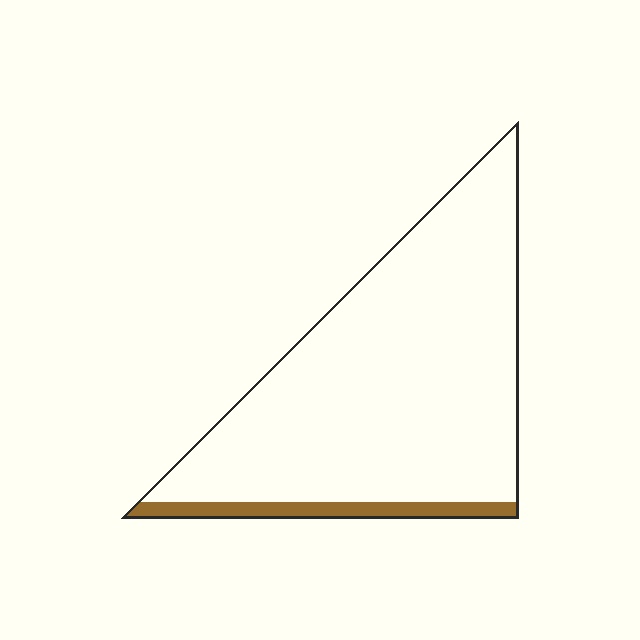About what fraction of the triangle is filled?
About one tenth (1/10).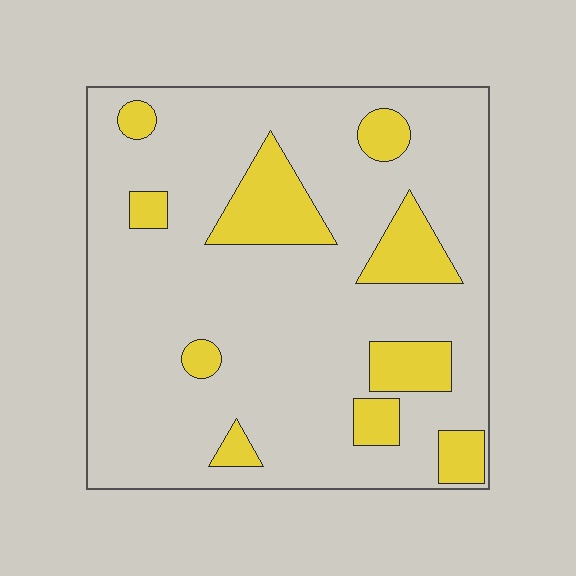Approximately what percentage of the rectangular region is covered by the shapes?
Approximately 20%.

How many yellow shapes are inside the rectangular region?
10.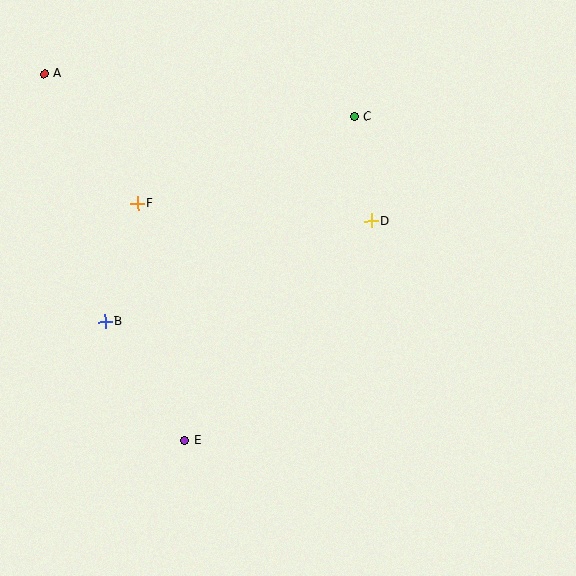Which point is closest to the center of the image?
Point D at (371, 221) is closest to the center.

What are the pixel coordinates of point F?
Point F is at (138, 203).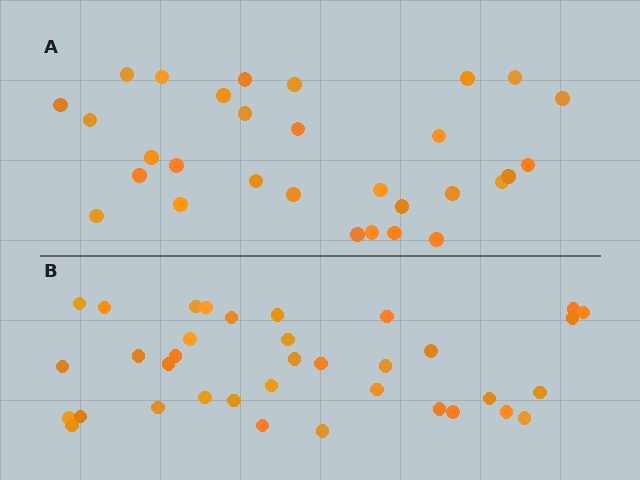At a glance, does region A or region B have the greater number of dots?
Region B (the bottom region) has more dots.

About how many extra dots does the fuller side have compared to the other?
Region B has about 6 more dots than region A.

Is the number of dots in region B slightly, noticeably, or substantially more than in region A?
Region B has only slightly more — the two regions are fairly close. The ratio is roughly 1.2 to 1.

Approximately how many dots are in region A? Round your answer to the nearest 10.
About 30 dots.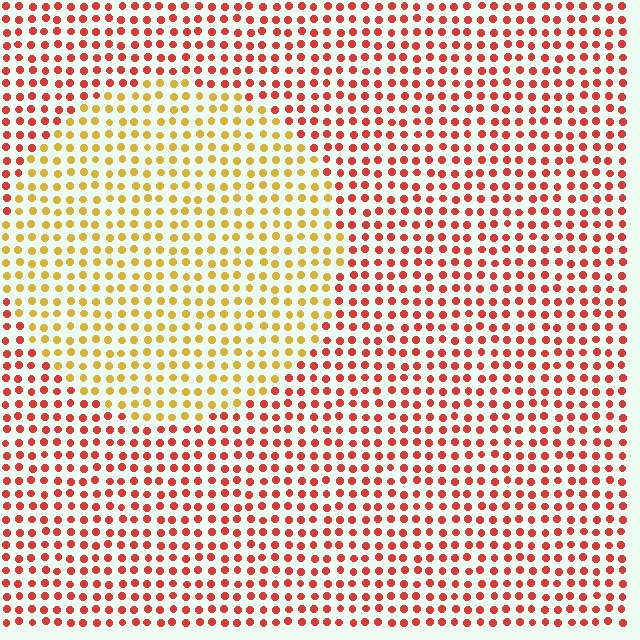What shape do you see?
I see a circle.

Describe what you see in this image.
The image is filled with small red elements in a uniform arrangement. A circle-shaped region is visible where the elements are tinted to a slightly different hue, forming a subtle color boundary.